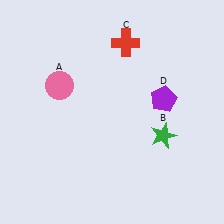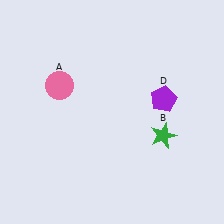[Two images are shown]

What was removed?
The red cross (C) was removed in Image 2.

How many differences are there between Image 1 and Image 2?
There is 1 difference between the two images.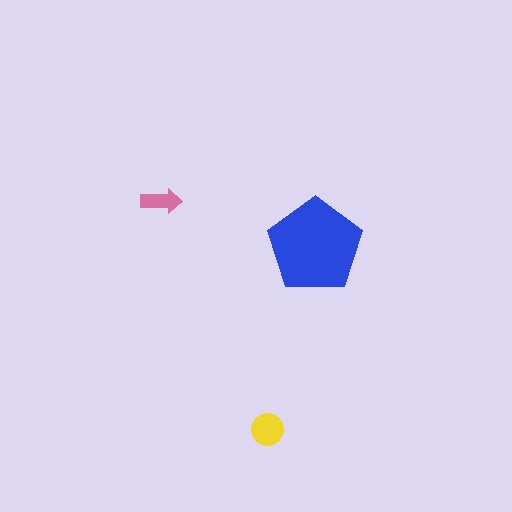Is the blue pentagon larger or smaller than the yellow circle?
Larger.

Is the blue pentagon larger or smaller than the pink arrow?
Larger.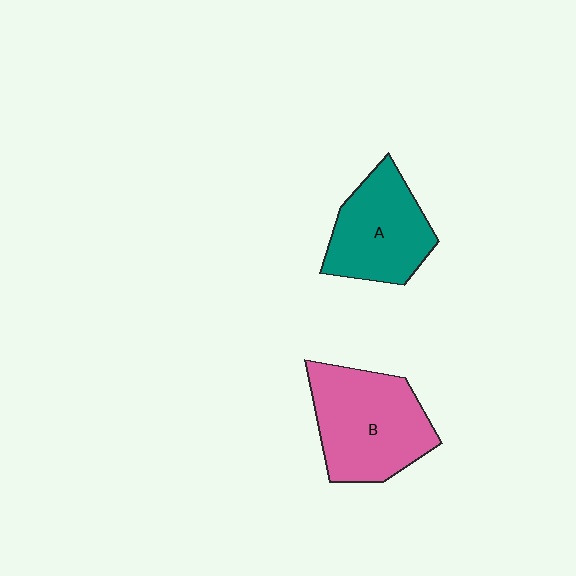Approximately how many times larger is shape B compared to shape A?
Approximately 1.2 times.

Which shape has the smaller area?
Shape A (teal).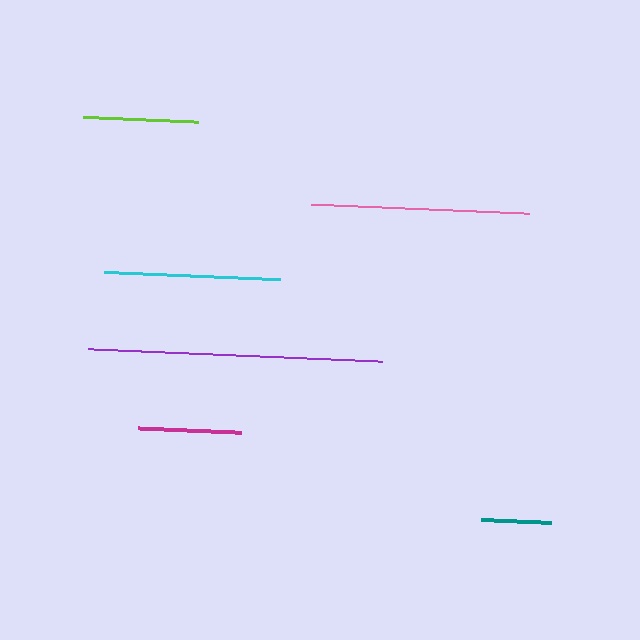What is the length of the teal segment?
The teal segment is approximately 69 pixels long.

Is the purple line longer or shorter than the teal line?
The purple line is longer than the teal line.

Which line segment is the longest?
The purple line is the longest at approximately 295 pixels.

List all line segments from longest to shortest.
From longest to shortest: purple, pink, cyan, lime, magenta, teal.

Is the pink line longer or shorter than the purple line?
The purple line is longer than the pink line.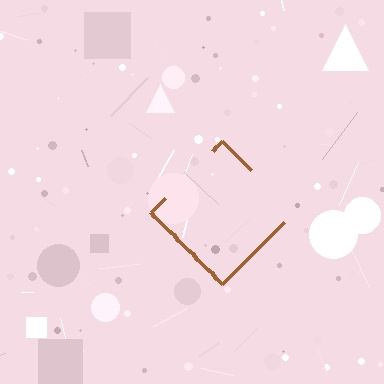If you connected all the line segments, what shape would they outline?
They would outline a diamond.